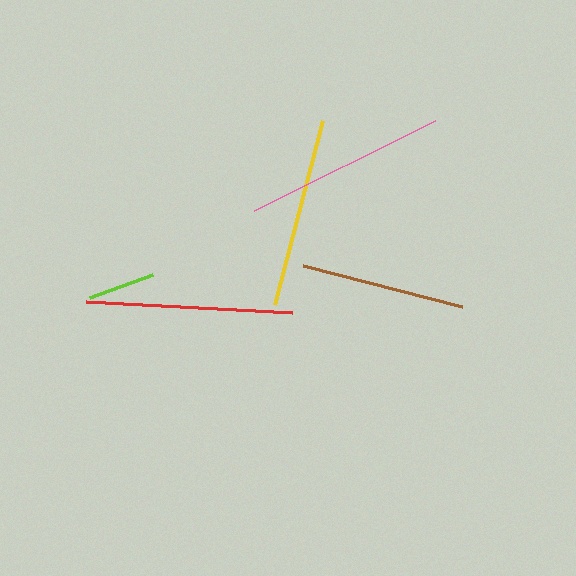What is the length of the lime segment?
The lime segment is approximately 67 pixels long.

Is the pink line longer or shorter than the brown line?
The pink line is longer than the brown line.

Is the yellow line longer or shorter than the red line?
The red line is longer than the yellow line.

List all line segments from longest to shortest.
From longest to shortest: red, pink, yellow, brown, lime.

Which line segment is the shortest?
The lime line is the shortest at approximately 67 pixels.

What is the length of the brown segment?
The brown segment is approximately 164 pixels long.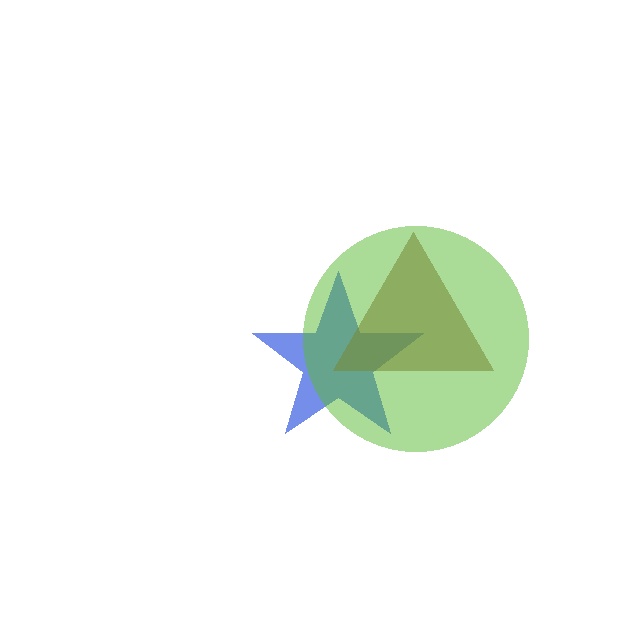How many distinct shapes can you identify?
There are 3 distinct shapes: a blue star, a brown triangle, a lime circle.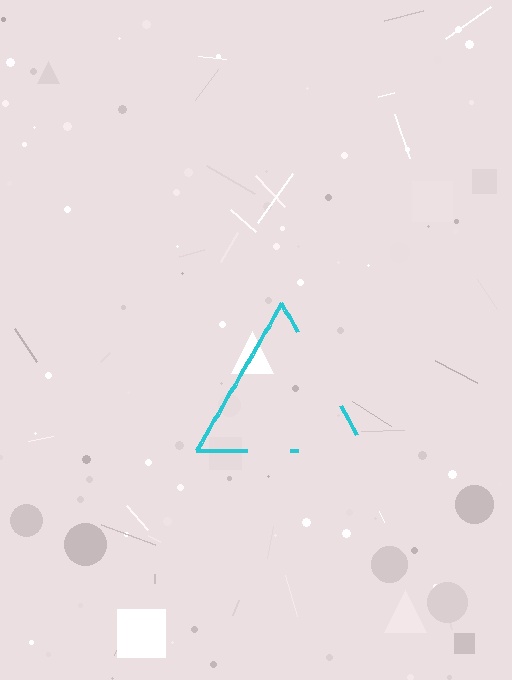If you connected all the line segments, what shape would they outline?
They would outline a triangle.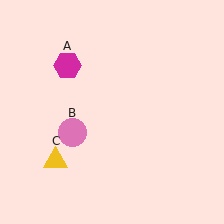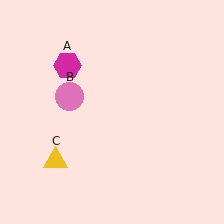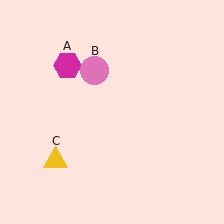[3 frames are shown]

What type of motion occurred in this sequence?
The pink circle (object B) rotated clockwise around the center of the scene.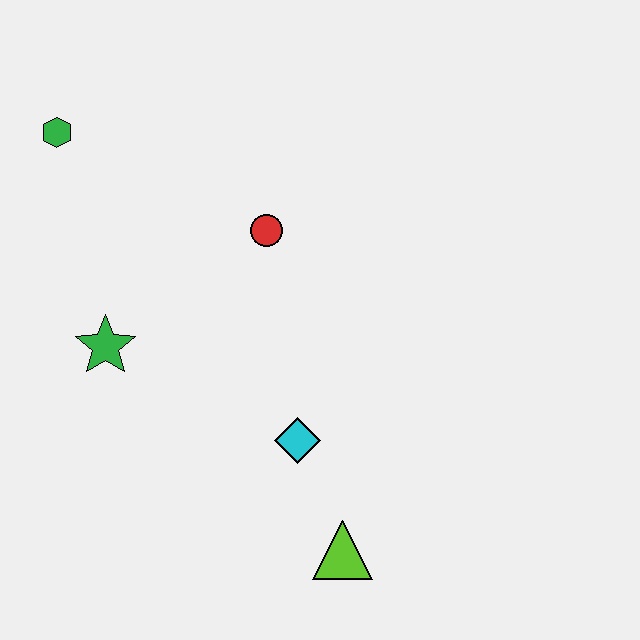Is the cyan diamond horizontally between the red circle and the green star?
No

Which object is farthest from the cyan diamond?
The green hexagon is farthest from the cyan diamond.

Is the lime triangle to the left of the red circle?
No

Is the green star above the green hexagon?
No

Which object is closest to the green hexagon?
The green star is closest to the green hexagon.